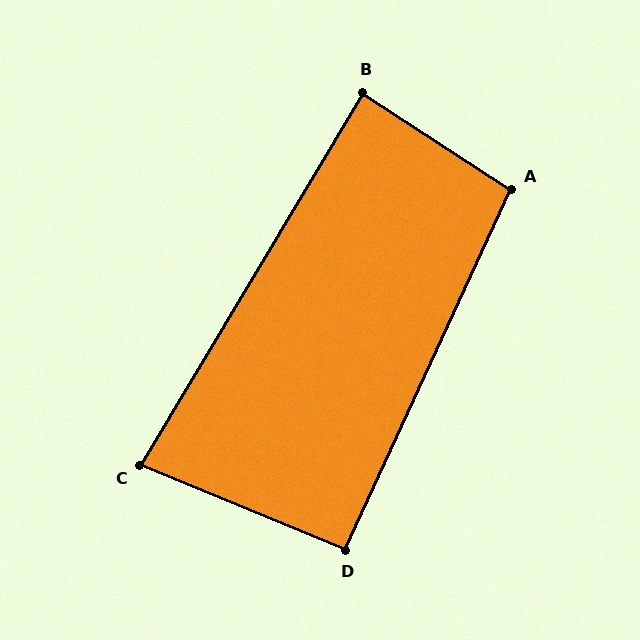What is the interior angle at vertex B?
Approximately 88 degrees (approximately right).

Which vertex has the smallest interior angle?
C, at approximately 82 degrees.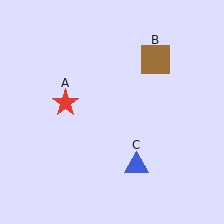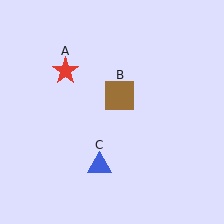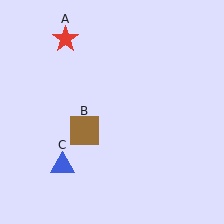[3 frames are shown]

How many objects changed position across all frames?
3 objects changed position: red star (object A), brown square (object B), blue triangle (object C).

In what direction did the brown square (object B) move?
The brown square (object B) moved down and to the left.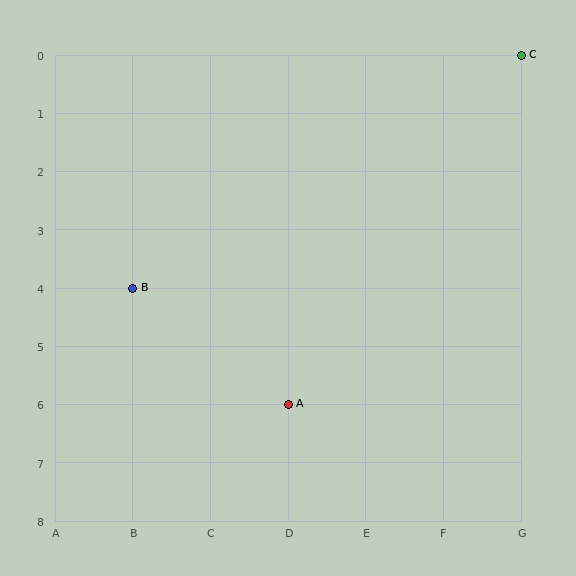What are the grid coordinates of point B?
Point B is at grid coordinates (B, 4).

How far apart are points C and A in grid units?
Points C and A are 3 columns and 6 rows apart (about 6.7 grid units diagonally).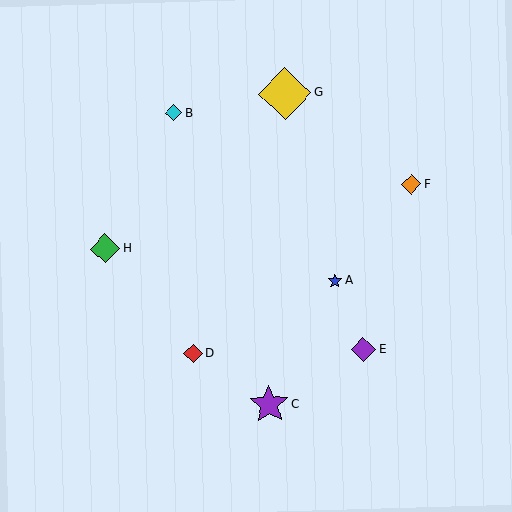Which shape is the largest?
The yellow diamond (labeled G) is the largest.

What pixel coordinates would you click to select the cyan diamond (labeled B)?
Click at (173, 113) to select the cyan diamond B.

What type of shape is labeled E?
Shape E is a purple diamond.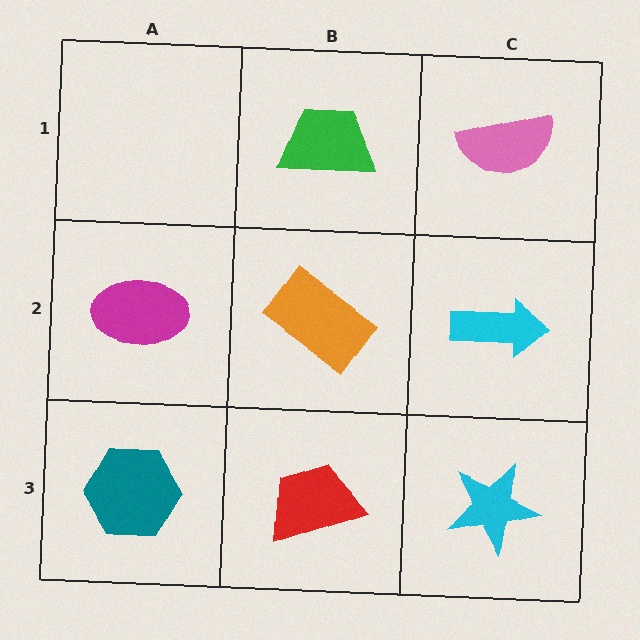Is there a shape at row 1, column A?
No, that cell is empty.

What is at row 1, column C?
A pink semicircle.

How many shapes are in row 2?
3 shapes.